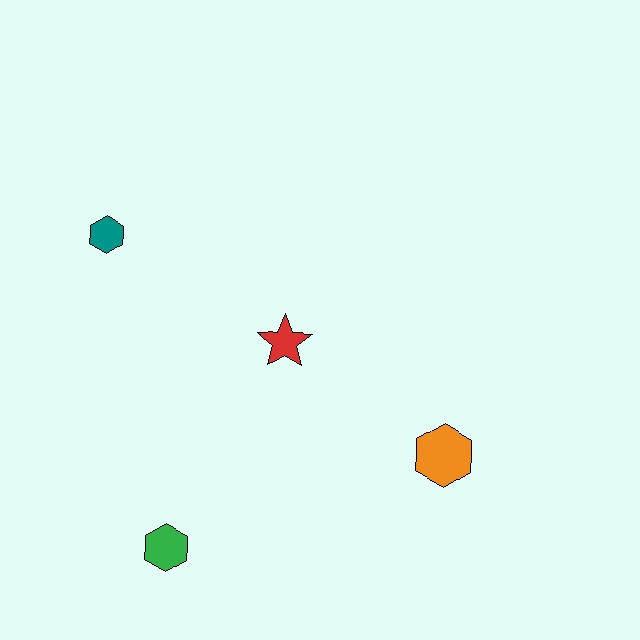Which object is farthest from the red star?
The green hexagon is farthest from the red star.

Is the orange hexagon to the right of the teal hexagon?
Yes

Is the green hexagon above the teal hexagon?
No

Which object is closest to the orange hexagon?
The red star is closest to the orange hexagon.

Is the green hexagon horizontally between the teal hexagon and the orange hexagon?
Yes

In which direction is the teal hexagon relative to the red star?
The teal hexagon is to the left of the red star.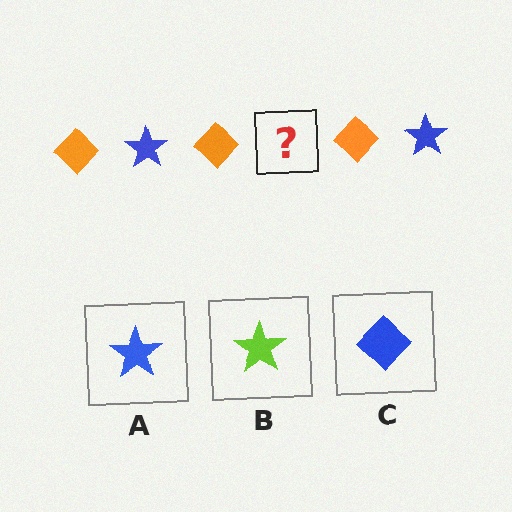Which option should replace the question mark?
Option A.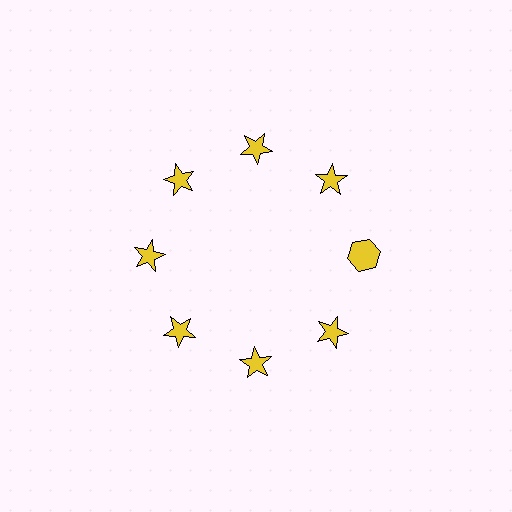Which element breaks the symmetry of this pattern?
The yellow hexagon at roughly the 3 o'clock position breaks the symmetry. All other shapes are yellow stars.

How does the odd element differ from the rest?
It has a different shape: hexagon instead of star.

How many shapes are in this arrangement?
There are 8 shapes arranged in a ring pattern.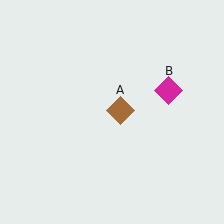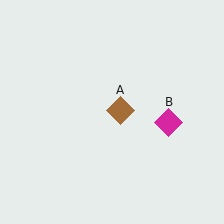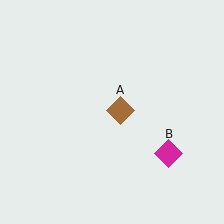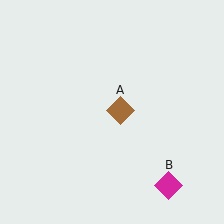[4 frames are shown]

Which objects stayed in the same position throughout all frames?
Brown diamond (object A) remained stationary.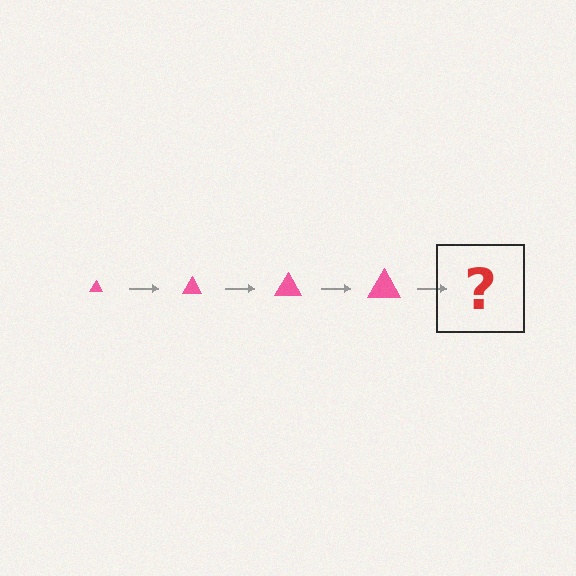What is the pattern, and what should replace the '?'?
The pattern is that the triangle gets progressively larger each step. The '?' should be a pink triangle, larger than the previous one.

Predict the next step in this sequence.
The next step is a pink triangle, larger than the previous one.